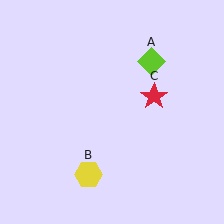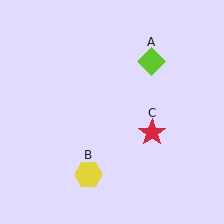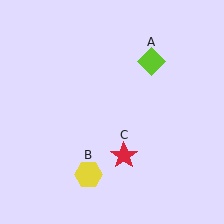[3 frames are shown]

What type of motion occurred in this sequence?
The red star (object C) rotated clockwise around the center of the scene.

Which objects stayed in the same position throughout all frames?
Lime diamond (object A) and yellow hexagon (object B) remained stationary.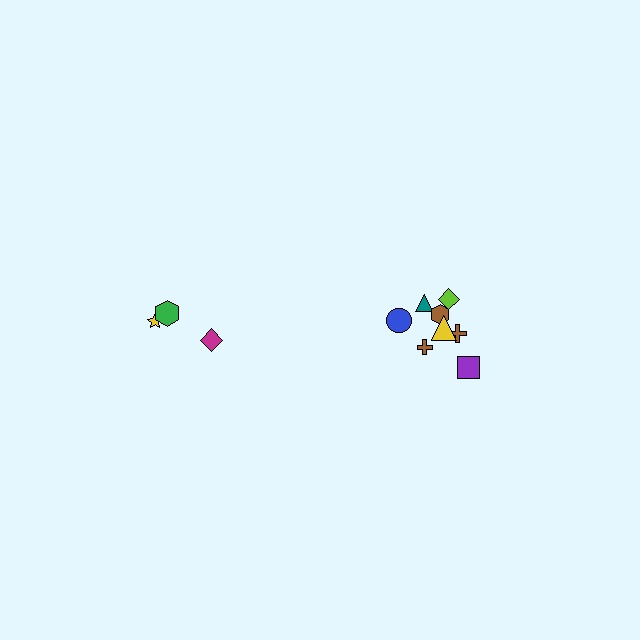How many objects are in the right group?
There are 8 objects.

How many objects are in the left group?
There are 3 objects.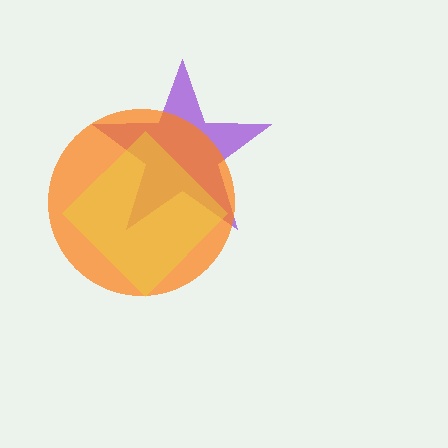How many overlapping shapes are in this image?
There are 3 overlapping shapes in the image.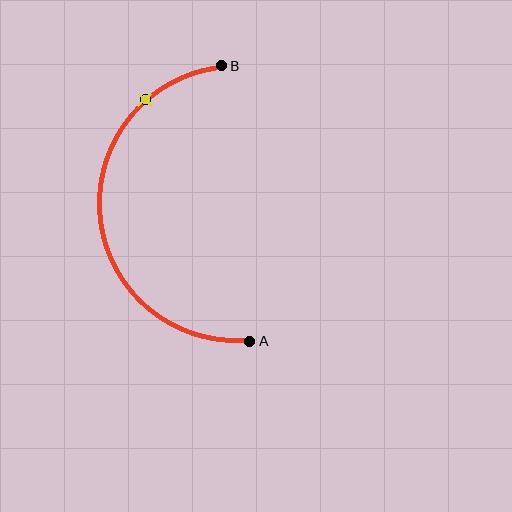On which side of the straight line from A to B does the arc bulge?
The arc bulges to the left of the straight line connecting A and B.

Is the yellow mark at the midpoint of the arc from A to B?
No. The yellow mark lies on the arc but is closer to endpoint B. The arc midpoint would be at the point on the curve equidistant along the arc from both A and B.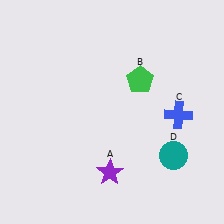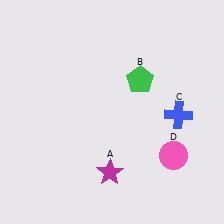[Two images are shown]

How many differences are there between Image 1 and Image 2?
There are 2 differences between the two images.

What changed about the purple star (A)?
In Image 1, A is purple. In Image 2, it changed to magenta.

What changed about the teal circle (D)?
In Image 1, D is teal. In Image 2, it changed to pink.